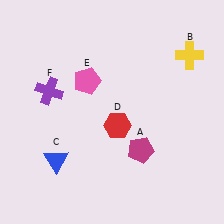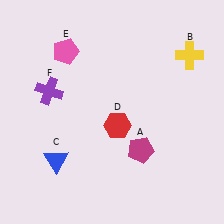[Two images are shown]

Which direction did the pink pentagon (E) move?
The pink pentagon (E) moved up.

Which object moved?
The pink pentagon (E) moved up.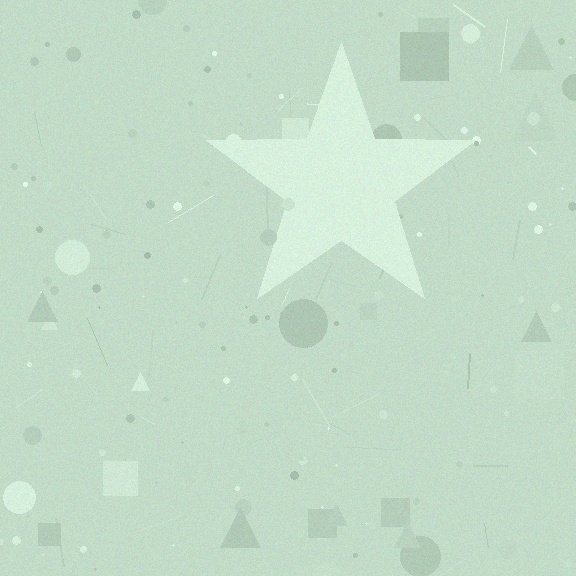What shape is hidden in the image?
A star is hidden in the image.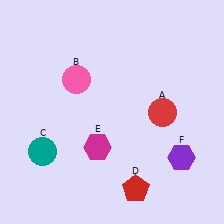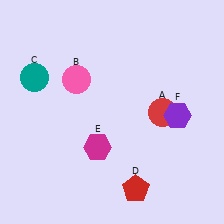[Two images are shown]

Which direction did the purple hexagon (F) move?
The purple hexagon (F) moved up.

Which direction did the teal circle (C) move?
The teal circle (C) moved up.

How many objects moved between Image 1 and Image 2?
2 objects moved between the two images.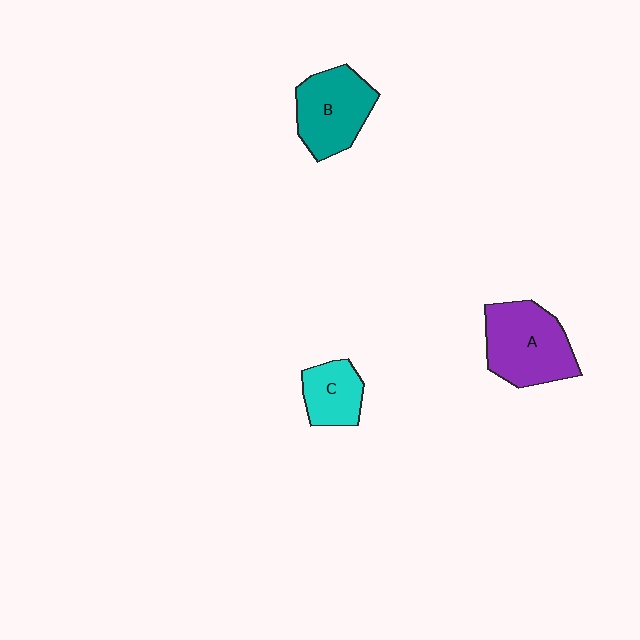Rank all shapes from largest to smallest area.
From largest to smallest: A (purple), B (teal), C (cyan).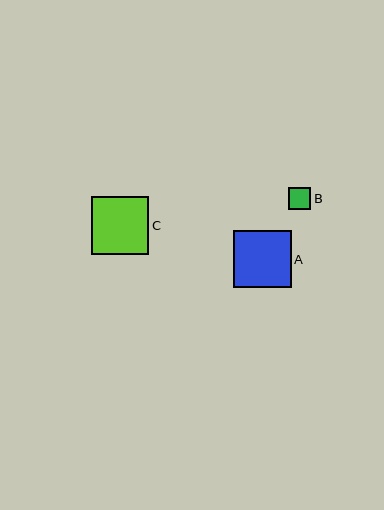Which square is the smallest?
Square B is the smallest with a size of approximately 22 pixels.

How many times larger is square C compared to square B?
Square C is approximately 2.6 times the size of square B.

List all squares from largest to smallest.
From largest to smallest: A, C, B.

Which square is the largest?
Square A is the largest with a size of approximately 58 pixels.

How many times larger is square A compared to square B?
Square A is approximately 2.6 times the size of square B.